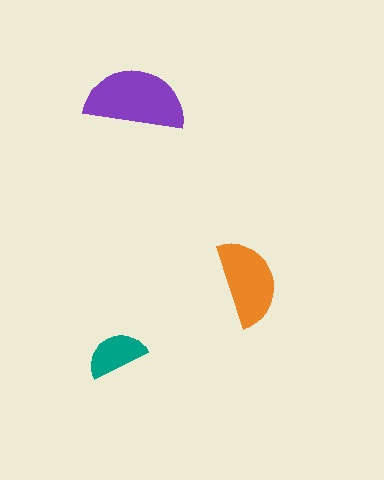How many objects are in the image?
There are 3 objects in the image.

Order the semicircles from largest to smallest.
the purple one, the orange one, the teal one.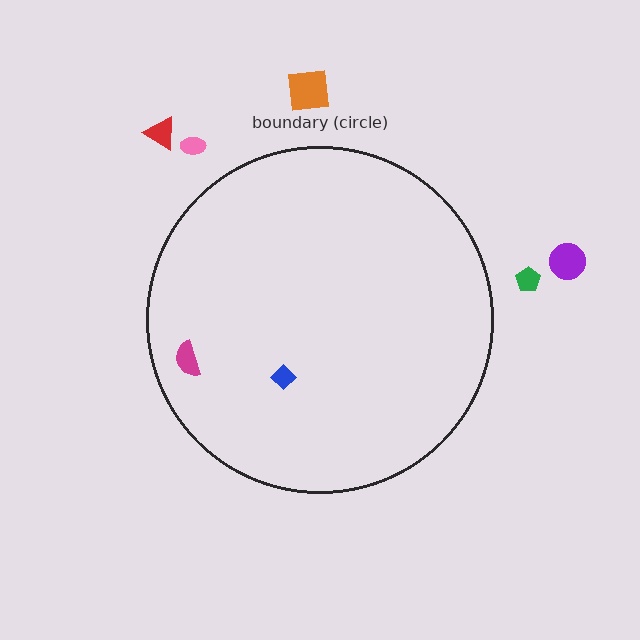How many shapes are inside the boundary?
2 inside, 5 outside.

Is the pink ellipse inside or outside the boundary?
Outside.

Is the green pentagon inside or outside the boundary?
Outside.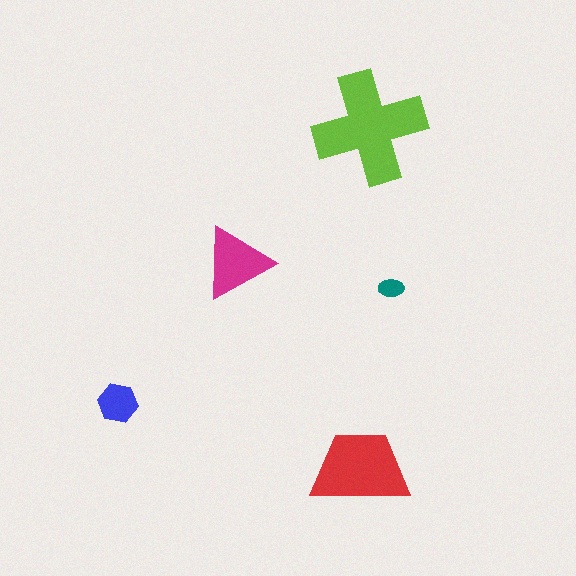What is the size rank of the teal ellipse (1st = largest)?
5th.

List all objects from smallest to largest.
The teal ellipse, the blue hexagon, the magenta triangle, the red trapezoid, the lime cross.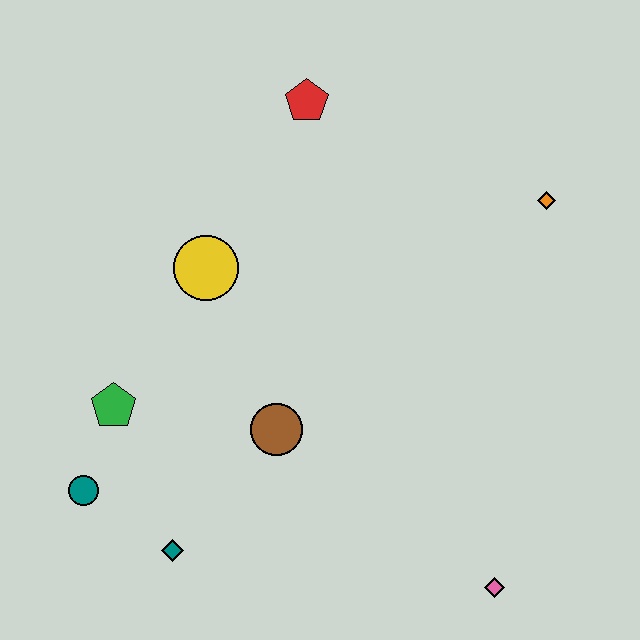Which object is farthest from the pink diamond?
The red pentagon is farthest from the pink diamond.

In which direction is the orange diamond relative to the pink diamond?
The orange diamond is above the pink diamond.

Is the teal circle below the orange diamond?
Yes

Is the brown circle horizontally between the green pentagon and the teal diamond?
No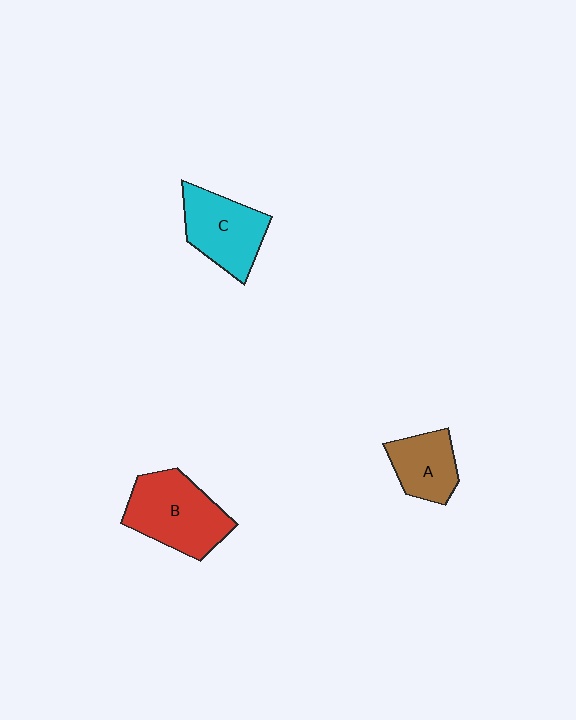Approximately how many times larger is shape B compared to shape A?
Approximately 1.6 times.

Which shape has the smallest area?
Shape A (brown).